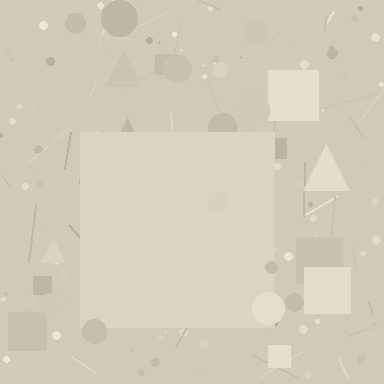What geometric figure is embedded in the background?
A square is embedded in the background.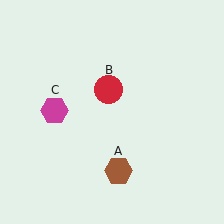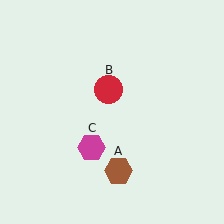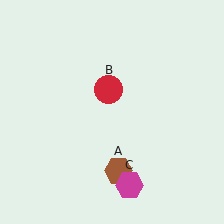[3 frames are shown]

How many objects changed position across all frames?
1 object changed position: magenta hexagon (object C).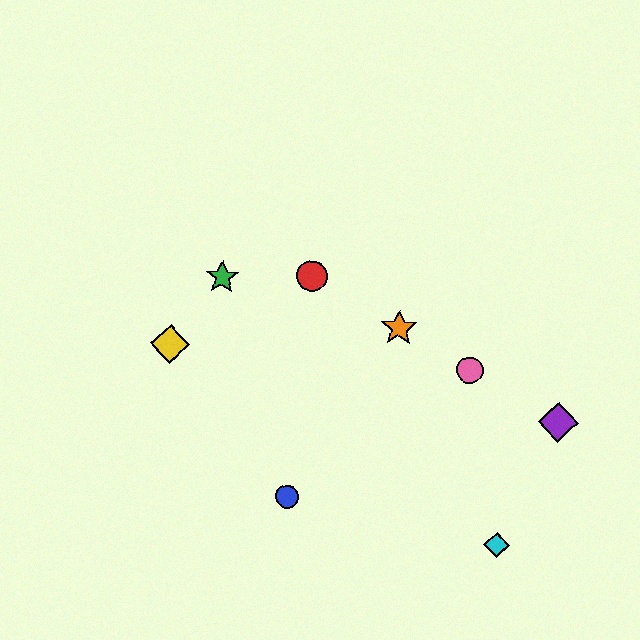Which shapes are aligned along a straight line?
The red circle, the purple diamond, the orange star, the pink circle are aligned along a straight line.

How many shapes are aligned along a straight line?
4 shapes (the red circle, the purple diamond, the orange star, the pink circle) are aligned along a straight line.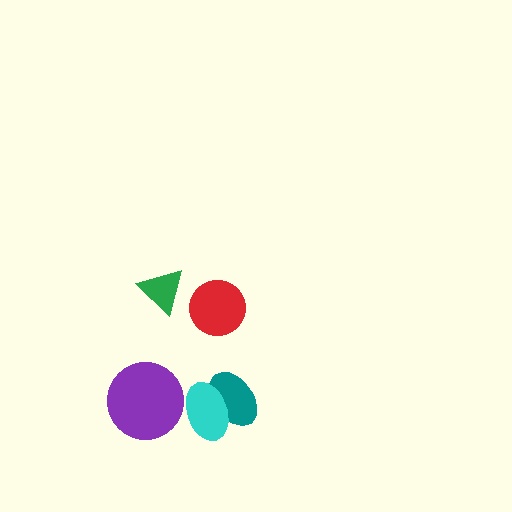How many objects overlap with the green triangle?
0 objects overlap with the green triangle.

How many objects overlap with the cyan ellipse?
1 object overlaps with the cyan ellipse.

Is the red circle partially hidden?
No, no other shape covers it.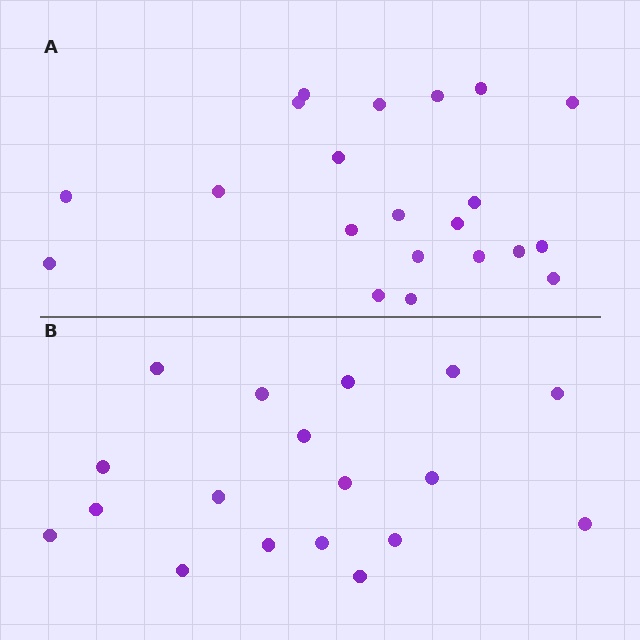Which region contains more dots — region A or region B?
Region A (the top region) has more dots.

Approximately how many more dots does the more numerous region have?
Region A has just a few more — roughly 2 or 3 more dots than region B.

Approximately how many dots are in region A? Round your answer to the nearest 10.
About 20 dots. (The exact count is 21, which rounds to 20.)